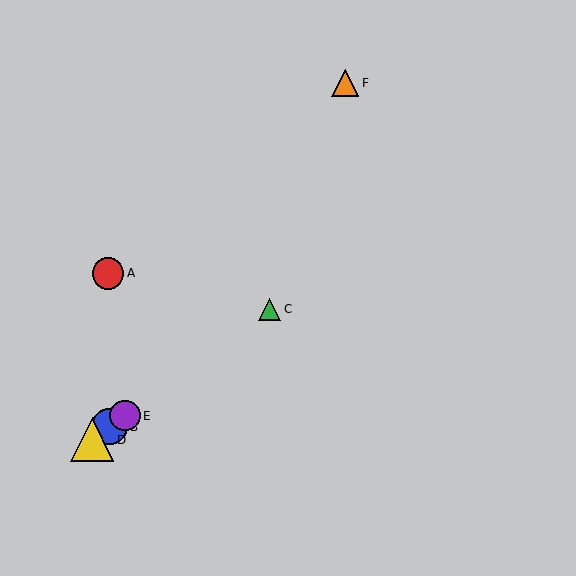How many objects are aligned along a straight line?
4 objects (B, C, D, E) are aligned along a straight line.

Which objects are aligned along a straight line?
Objects B, C, D, E are aligned along a straight line.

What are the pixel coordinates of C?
Object C is at (269, 309).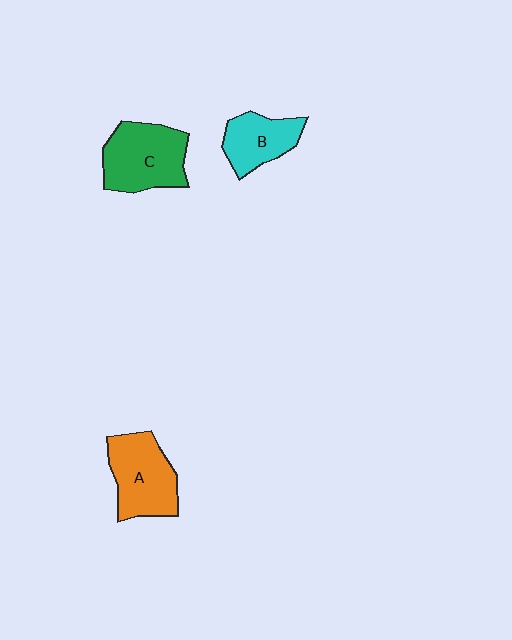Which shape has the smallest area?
Shape B (cyan).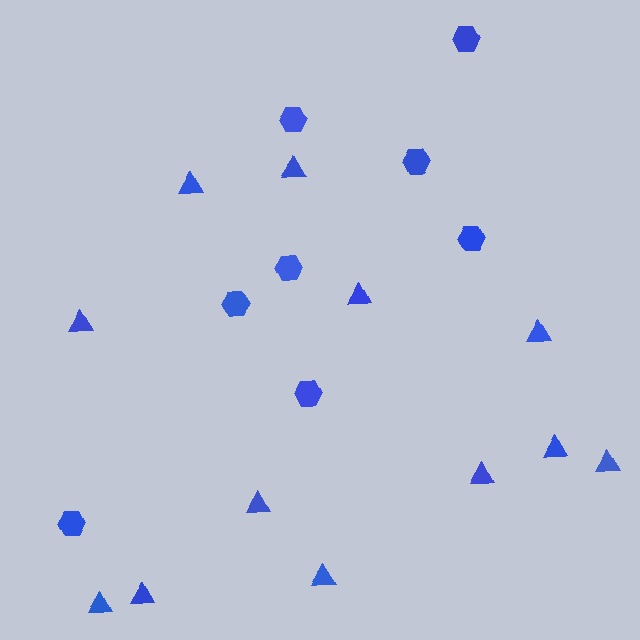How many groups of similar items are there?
There are 2 groups: one group of hexagons (8) and one group of triangles (12).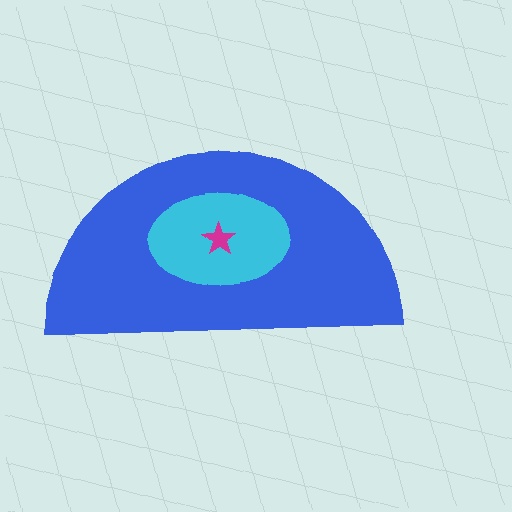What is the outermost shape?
The blue semicircle.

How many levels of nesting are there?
3.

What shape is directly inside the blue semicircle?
The cyan ellipse.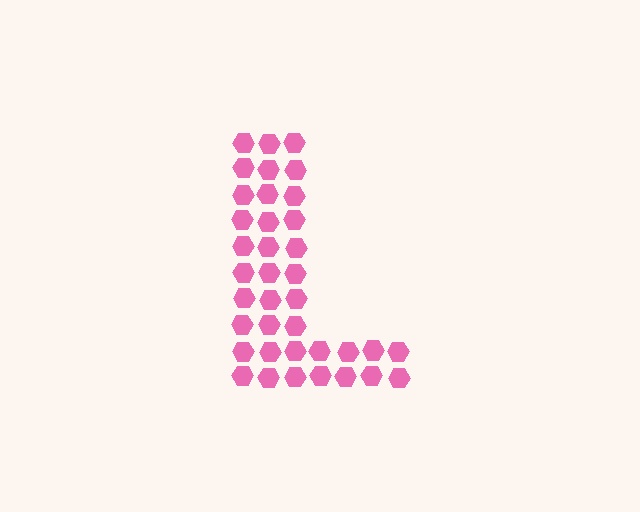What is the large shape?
The large shape is the letter L.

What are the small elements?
The small elements are hexagons.